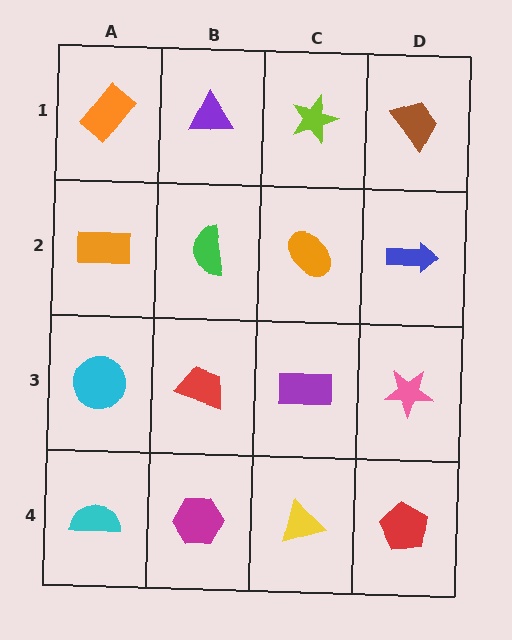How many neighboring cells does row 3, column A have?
3.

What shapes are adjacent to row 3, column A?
An orange rectangle (row 2, column A), a cyan semicircle (row 4, column A), a red trapezoid (row 3, column B).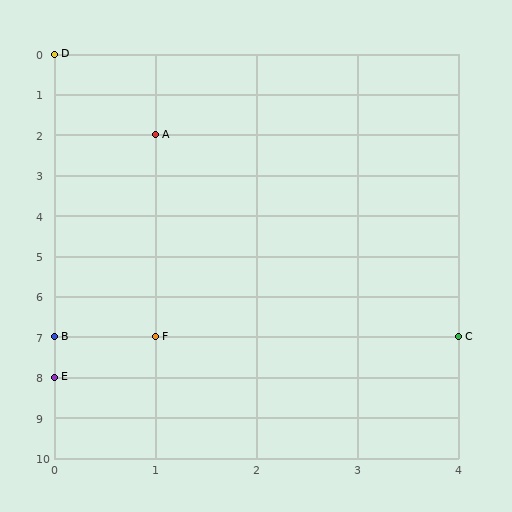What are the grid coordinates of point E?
Point E is at grid coordinates (0, 8).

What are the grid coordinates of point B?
Point B is at grid coordinates (0, 7).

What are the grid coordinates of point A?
Point A is at grid coordinates (1, 2).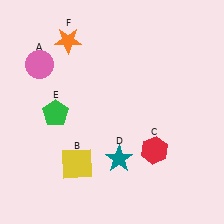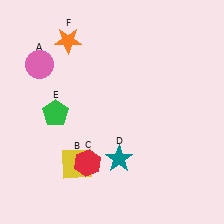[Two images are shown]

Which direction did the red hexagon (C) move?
The red hexagon (C) moved left.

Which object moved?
The red hexagon (C) moved left.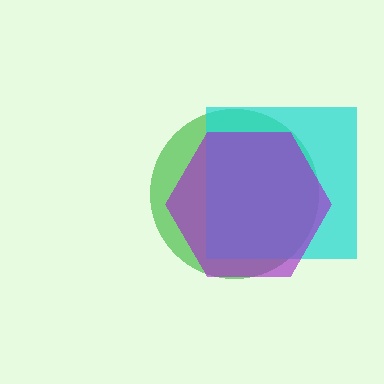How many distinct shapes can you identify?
There are 3 distinct shapes: a green circle, a cyan square, a purple hexagon.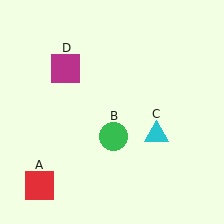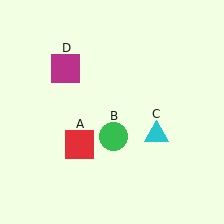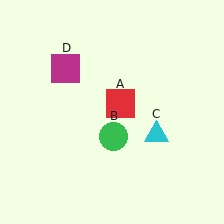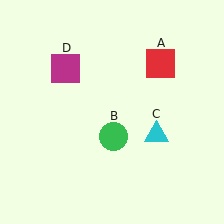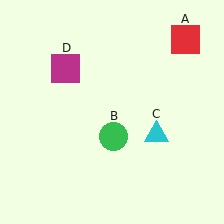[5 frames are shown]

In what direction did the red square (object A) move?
The red square (object A) moved up and to the right.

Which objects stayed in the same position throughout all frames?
Green circle (object B) and cyan triangle (object C) and magenta square (object D) remained stationary.